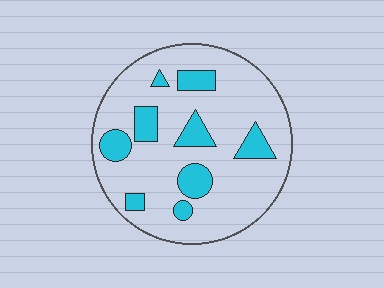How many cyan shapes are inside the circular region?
9.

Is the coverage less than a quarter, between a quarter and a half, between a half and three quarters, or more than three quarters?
Less than a quarter.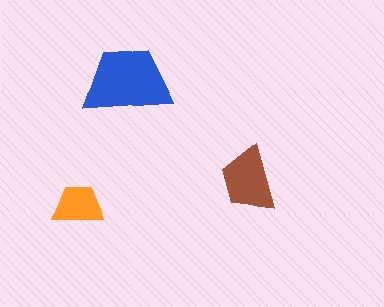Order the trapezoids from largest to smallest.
the blue one, the brown one, the orange one.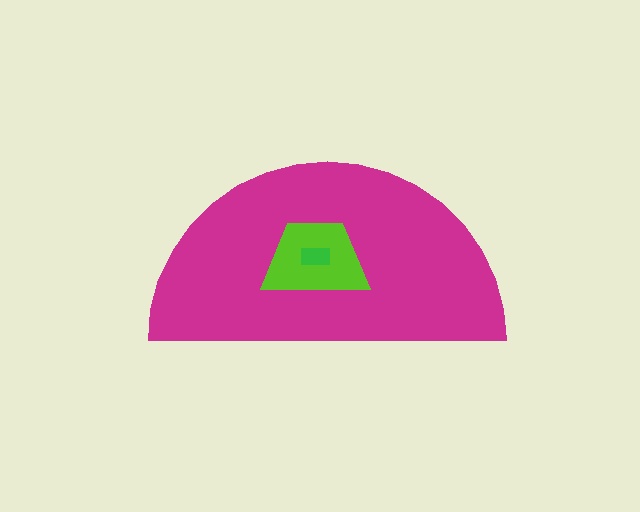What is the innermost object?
The green rectangle.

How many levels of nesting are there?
3.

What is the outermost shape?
The magenta semicircle.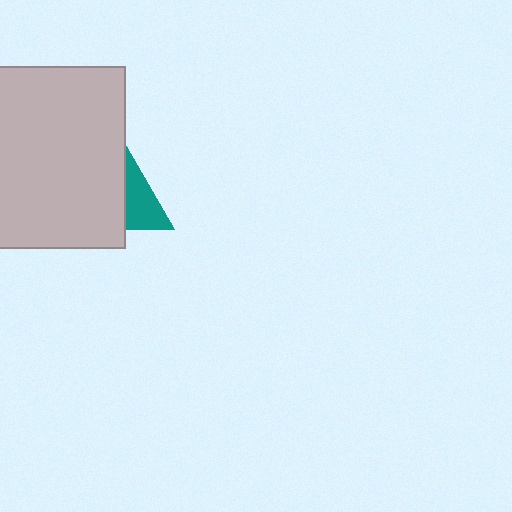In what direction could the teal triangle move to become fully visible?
The teal triangle could move right. That would shift it out from behind the light gray rectangle entirely.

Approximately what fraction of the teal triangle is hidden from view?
Roughly 47% of the teal triangle is hidden behind the light gray rectangle.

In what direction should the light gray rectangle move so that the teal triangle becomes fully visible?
The light gray rectangle should move left. That is the shortest direction to clear the overlap and leave the teal triangle fully visible.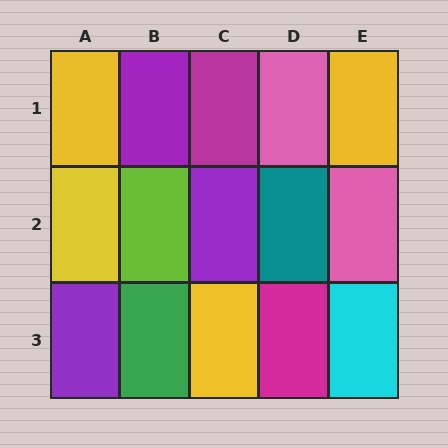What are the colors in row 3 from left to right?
Purple, green, yellow, magenta, cyan.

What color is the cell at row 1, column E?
Yellow.